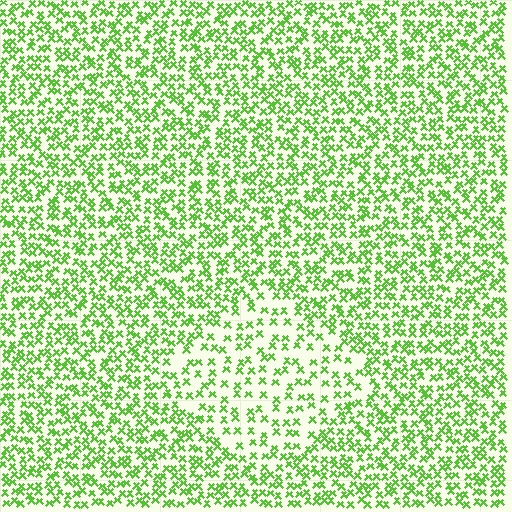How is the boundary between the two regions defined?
The boundary is defined by a change in element density (approximately 1.9x ratio). All elements are the same color, size, and shape.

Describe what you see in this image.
The image contains small lime elements arranged at two different densities. A diamond-shaped region is visible where the elements are less densely packed than the surrounding area.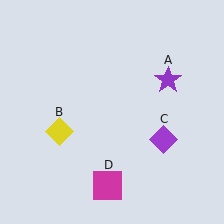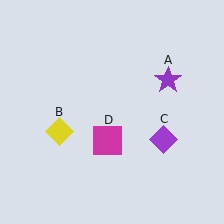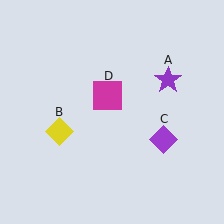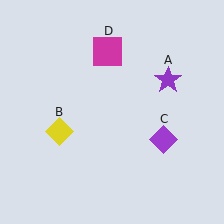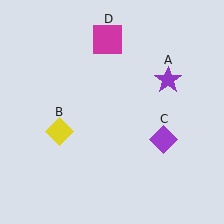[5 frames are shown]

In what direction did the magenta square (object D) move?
The magenta square (object D) moved up.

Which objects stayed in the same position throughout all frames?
Purple star (object A) and yellow diamond (object B) and purple diamond (object C) remained stationary.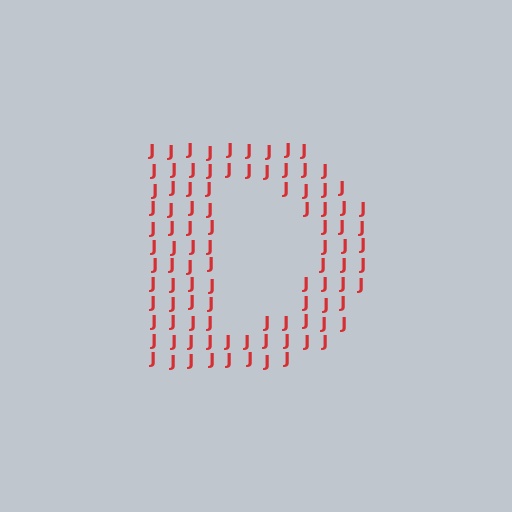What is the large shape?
The large shape is the letter D.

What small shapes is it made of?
It is made of small letter J's.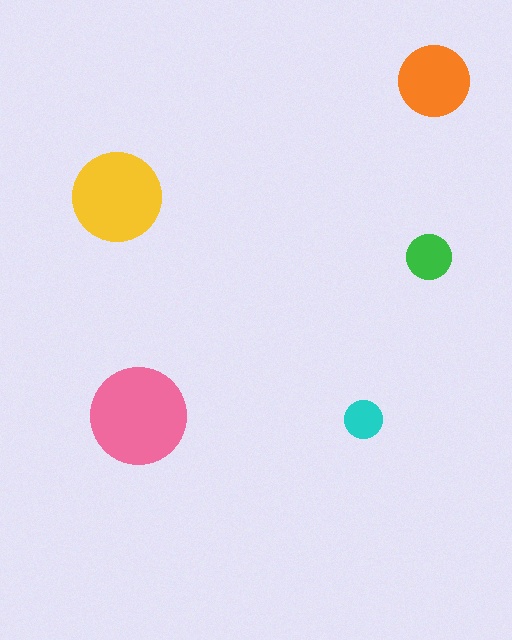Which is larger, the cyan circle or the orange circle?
The orange one.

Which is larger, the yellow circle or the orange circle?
The yellow one.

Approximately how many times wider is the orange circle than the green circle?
About 1.5 times wider.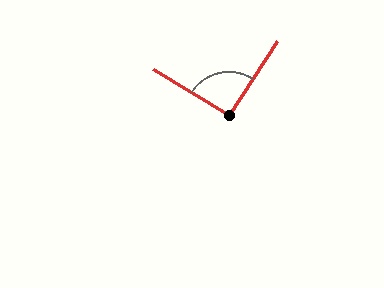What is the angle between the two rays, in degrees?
Approximately 92 degrees.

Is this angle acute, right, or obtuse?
It is approximately a right angle.